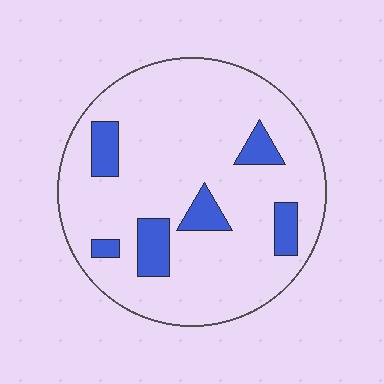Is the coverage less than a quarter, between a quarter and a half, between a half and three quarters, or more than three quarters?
Less than a quarter.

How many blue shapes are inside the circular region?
6.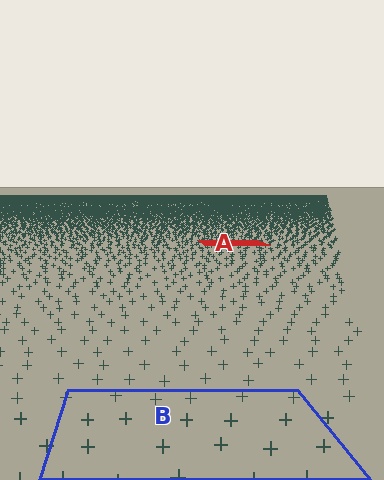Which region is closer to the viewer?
Region B is closer. The texture elements there are larger and more spread out.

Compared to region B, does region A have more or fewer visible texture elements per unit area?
Region A has more texture elements per unit area — they are packed more densely because it is farther away.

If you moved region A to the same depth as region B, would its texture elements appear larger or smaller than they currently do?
They would appear larger. At a closer depth, the same texture elements are projected at a bigger on-screen size.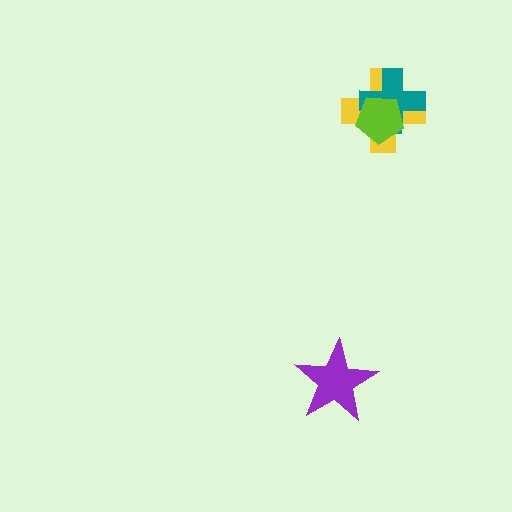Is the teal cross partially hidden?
Yes, it is partially covered by another shape.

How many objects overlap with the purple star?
0 objects overlap with the purple star.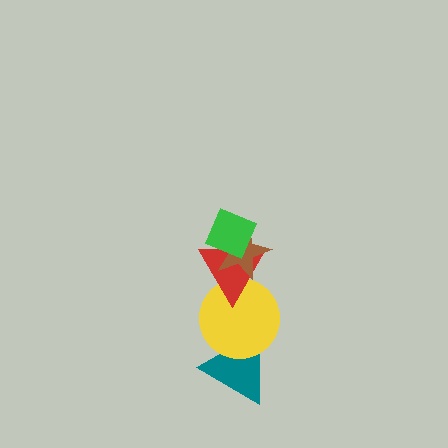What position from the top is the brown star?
The brown star is 2nd from the top.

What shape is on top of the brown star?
The green diamond is on top of the brown star.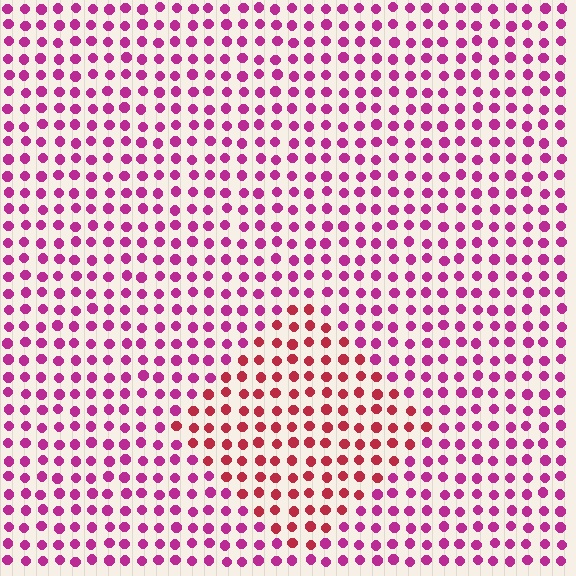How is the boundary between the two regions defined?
The boundary is defined purely by a slight shift in hue (about 34 degrees). Spacing, size, and orientation are identical on both sides.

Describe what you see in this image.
The image is filled with small magenta elements in a uniform arrangement. A diamond-shaped region is visible where the elements are tinted to a slightly different hue, forming a subtle color boundary.